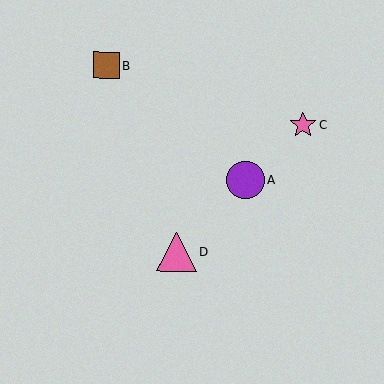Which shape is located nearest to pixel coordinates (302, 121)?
The pink star (labeled C) at (303, 125) is nearest to that location.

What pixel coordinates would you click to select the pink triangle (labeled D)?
Click at (177, 252) to select the pink triangle D.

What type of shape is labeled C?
Shape C is a pink star.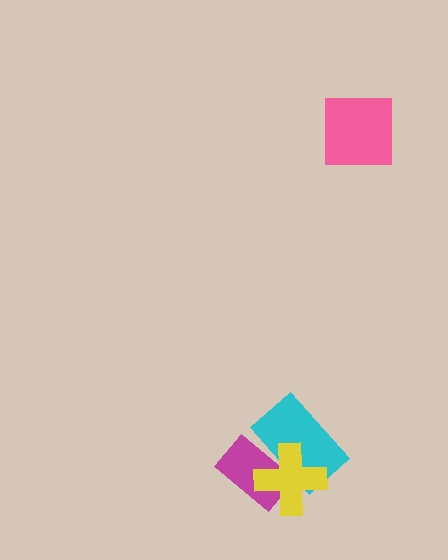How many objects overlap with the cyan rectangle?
2 objects overlap with the cyan rectangle.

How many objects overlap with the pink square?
0 objects overlap with the pink square.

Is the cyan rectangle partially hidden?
Yes, it is partially covered by another shape.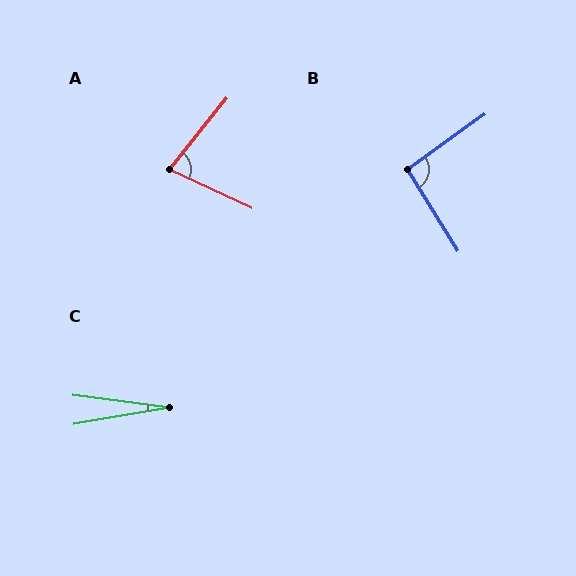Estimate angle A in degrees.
Approximately 76 degrees.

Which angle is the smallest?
C, at approximately 17 degrees.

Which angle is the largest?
B, at approximately 93 degrees.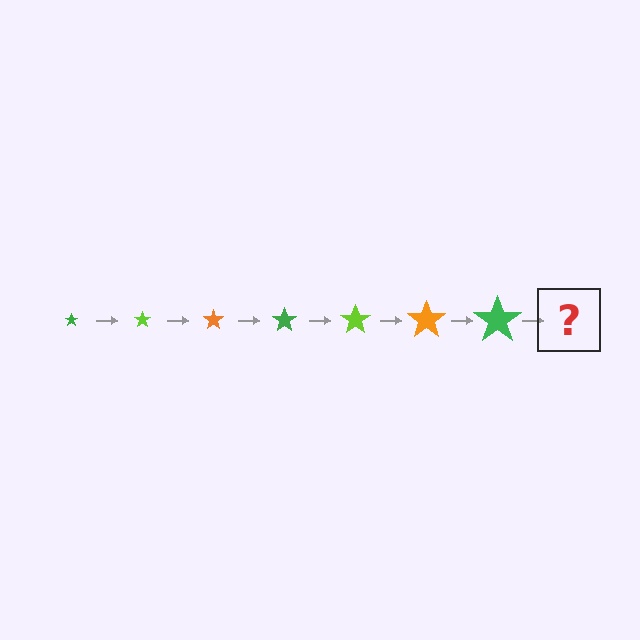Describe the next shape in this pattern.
It should be a lime star, larger than the previous one.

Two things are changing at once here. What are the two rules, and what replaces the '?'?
The two rules are that the star grows larger each step and the color cycles through green, lime, and orange. The '?' should be a lime star, larger than the previous one.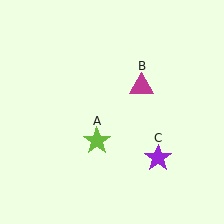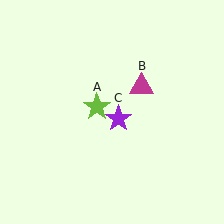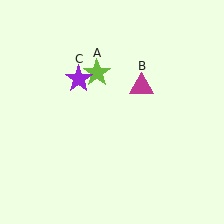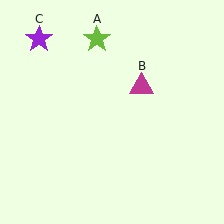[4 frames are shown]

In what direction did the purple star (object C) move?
The purple star (object C) moved up and to the left.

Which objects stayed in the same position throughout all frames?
Magenta triangle (object B) remained stationary.